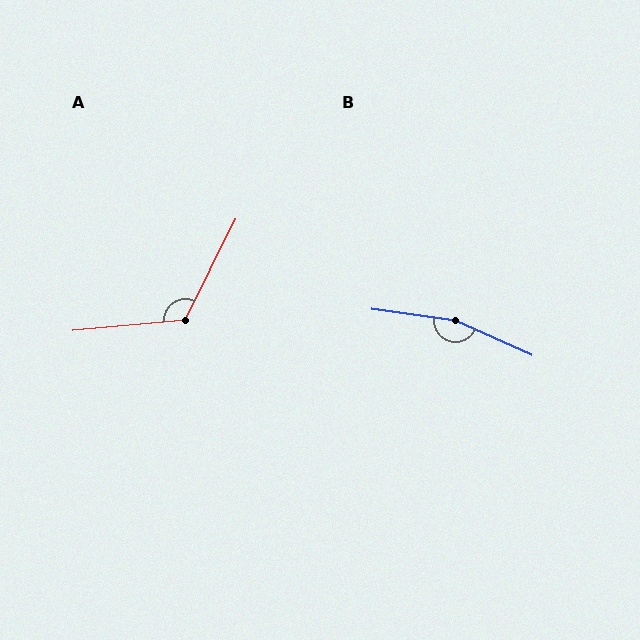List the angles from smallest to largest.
A (122°), B (164°).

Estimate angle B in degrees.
Approximately 164 degrees.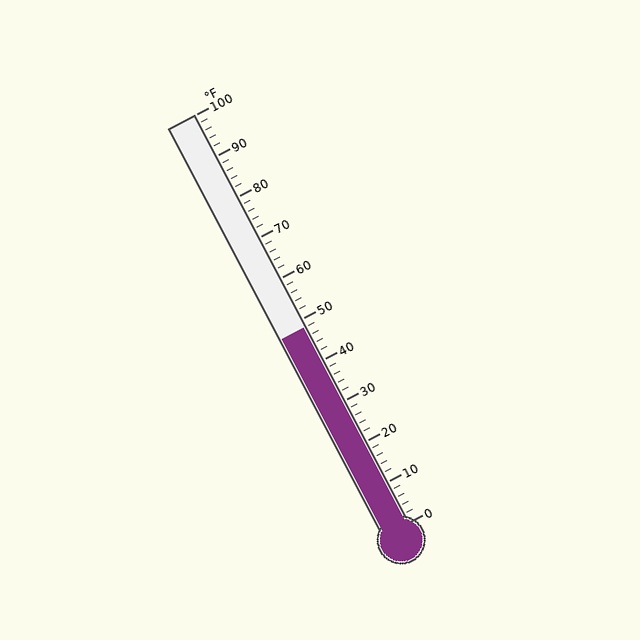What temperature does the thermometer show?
The thermometer shows approximately 48°F.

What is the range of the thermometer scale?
The thermometer scale ranges from 0°F to 100°F.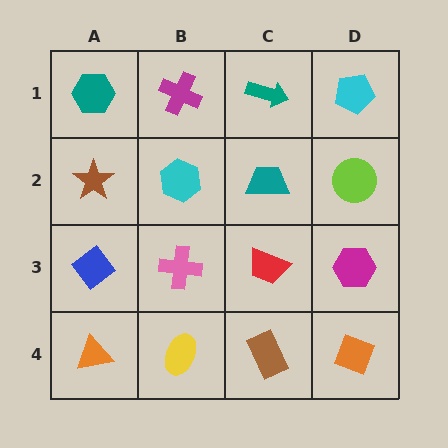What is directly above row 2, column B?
A magenta cross.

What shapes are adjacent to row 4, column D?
A magenta hexagon (row 3, column D), a brown rectangle (row 4, column C).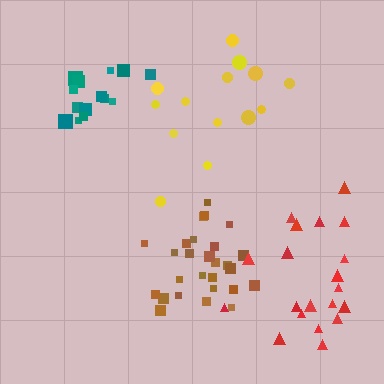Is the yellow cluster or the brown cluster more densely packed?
Brown.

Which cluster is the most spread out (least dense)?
Red.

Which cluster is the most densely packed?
Teal.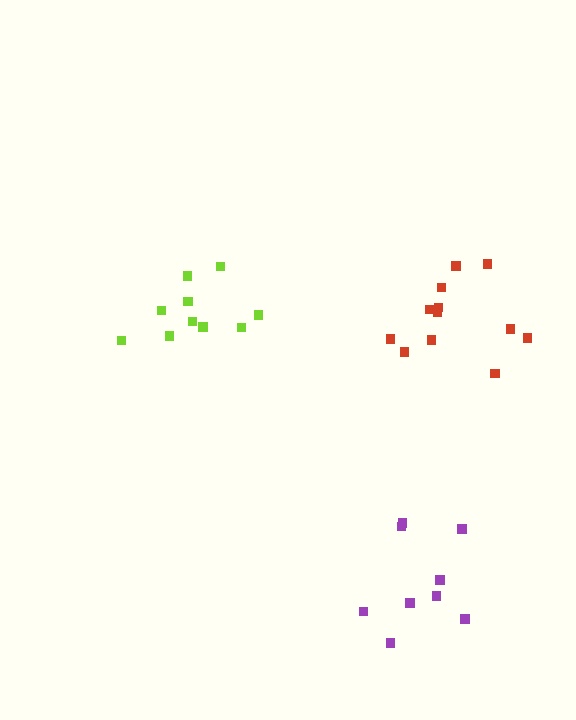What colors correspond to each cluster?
The clusters are colored: lime, red, purple.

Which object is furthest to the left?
The lime cluster is leftmost.